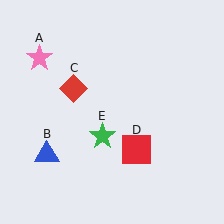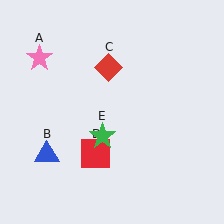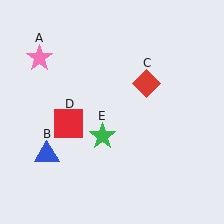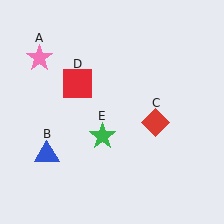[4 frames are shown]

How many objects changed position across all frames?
2 objects changed position: red diamond (object C), red square (object D).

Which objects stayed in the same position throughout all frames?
Pink star (object A) and blue triangle (object B) and green star (object E) remained stationary.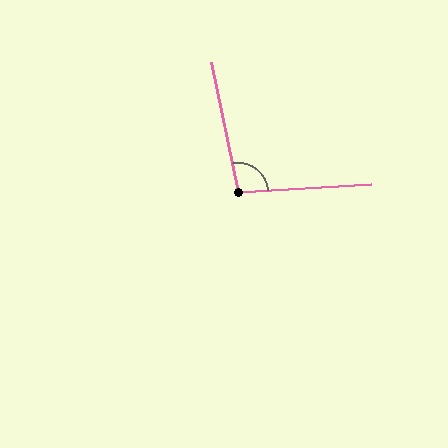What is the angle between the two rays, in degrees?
Approximately 98 degrees.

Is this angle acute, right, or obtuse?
It is obtuse.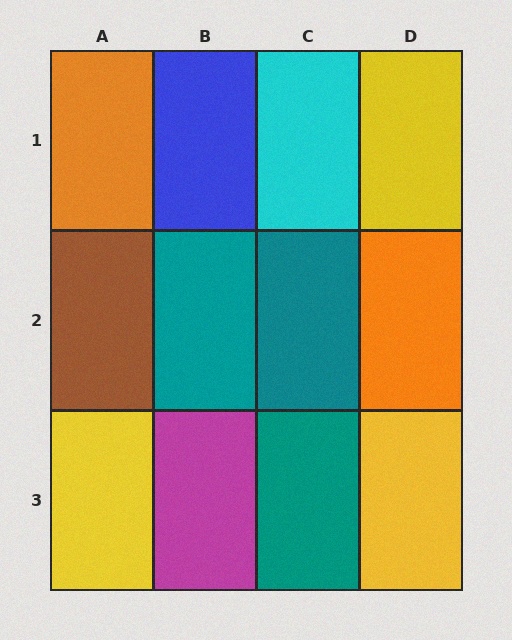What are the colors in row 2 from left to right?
Brown, teal, teal, orange.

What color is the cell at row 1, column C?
Cyan.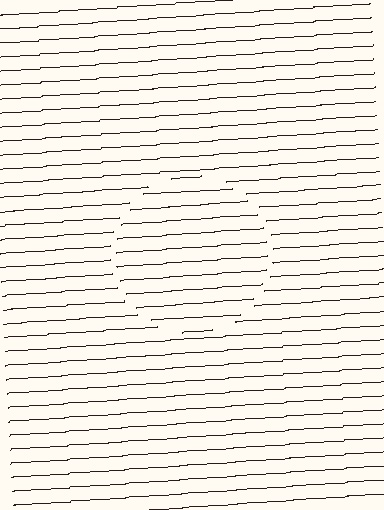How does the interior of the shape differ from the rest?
The interior of the shape contains the same grating, shifted by half a period — the contour is defined by the phase discontinuity where line-ends from the inner and outer gratings abut.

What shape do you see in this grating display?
An illusory circle. The interior of the shape contains the same grating, shifted by half a period — the contour is defined by the phase discontinuity where line-ends from the inner and outer gratings abut.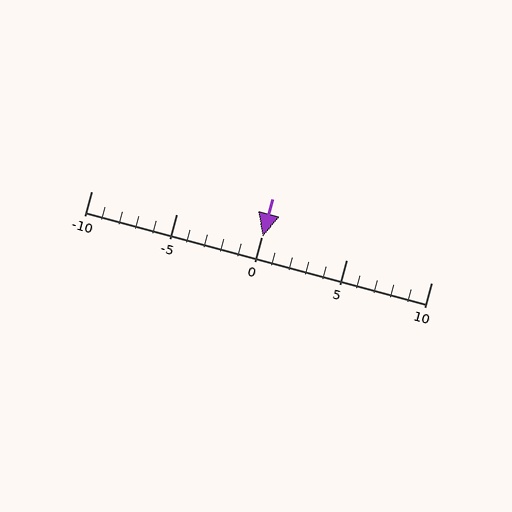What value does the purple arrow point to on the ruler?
The purple arrow points to approximately 0.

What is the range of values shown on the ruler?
The ruler shows values from -10 to 10.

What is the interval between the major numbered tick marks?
The major tick marks are spaced 5 units apart.